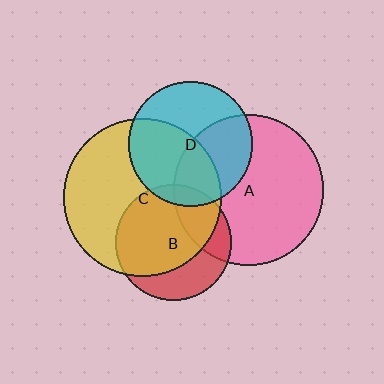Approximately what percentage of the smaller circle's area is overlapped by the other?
Approximately 20%.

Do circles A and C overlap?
Yes.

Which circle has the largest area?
Circle C (yellow).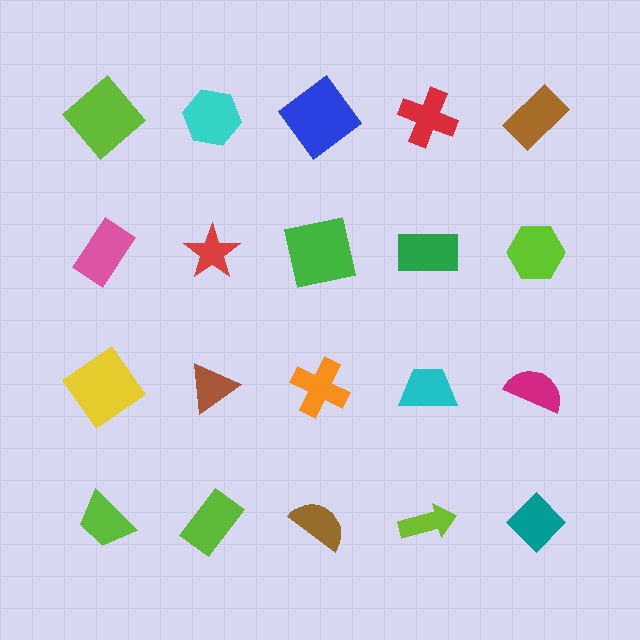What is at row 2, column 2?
A red star.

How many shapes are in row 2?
5 shapes.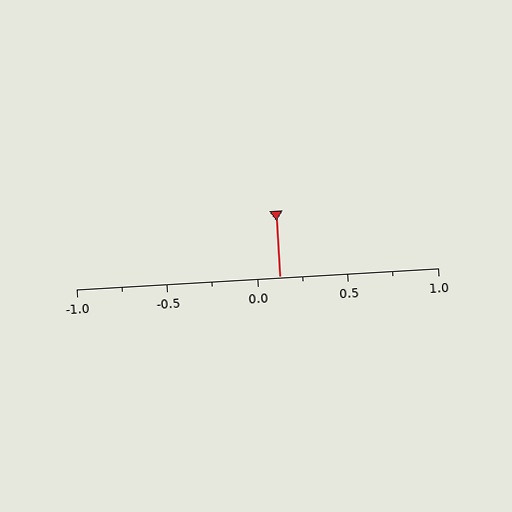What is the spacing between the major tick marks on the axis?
The major ticks are spaced 0.5 apart.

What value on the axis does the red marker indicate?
The marker indicates approximately 0.12.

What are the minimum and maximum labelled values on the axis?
The axis runs from -1.0 to 1.0.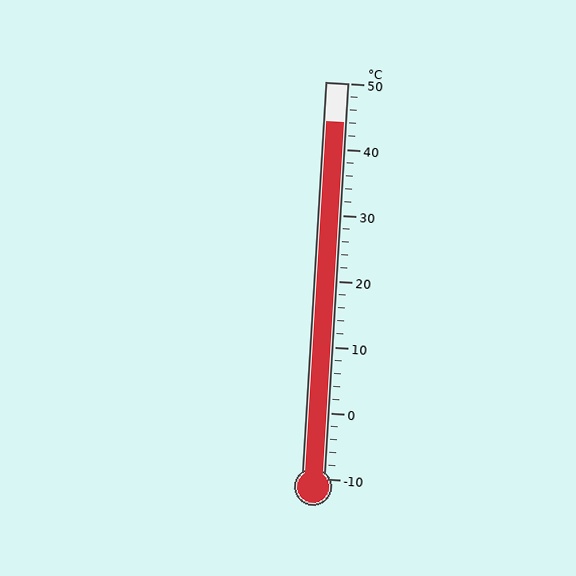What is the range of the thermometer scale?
The thermometer scale ranges from -10°C to 50°C.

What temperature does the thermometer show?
The thermometer shows approximately 44°C.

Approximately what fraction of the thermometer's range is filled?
The thermometer is filled to approximately 90% of its range.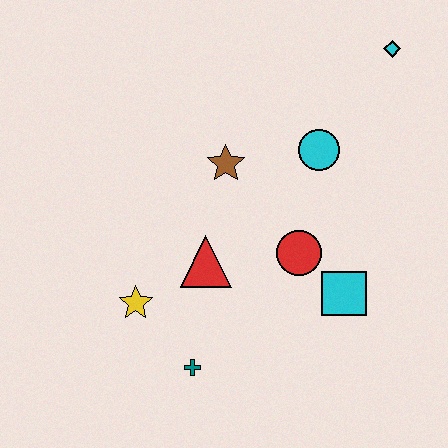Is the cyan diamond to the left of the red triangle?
No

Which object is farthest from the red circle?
The cyan diamond is farthest from the red circle.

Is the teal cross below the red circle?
Yes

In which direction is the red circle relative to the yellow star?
The red circle is to the right of the yellow star.